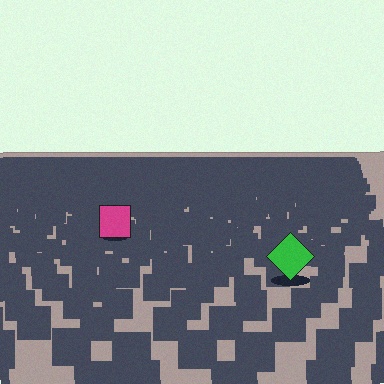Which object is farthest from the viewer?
The magenta square is farthest from the viewer. It appears smaller and the ground texture around it is denser.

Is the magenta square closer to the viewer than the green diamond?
No. The green diamond is closer — you can tell from the texture gradient: the ground texture is coarser near it.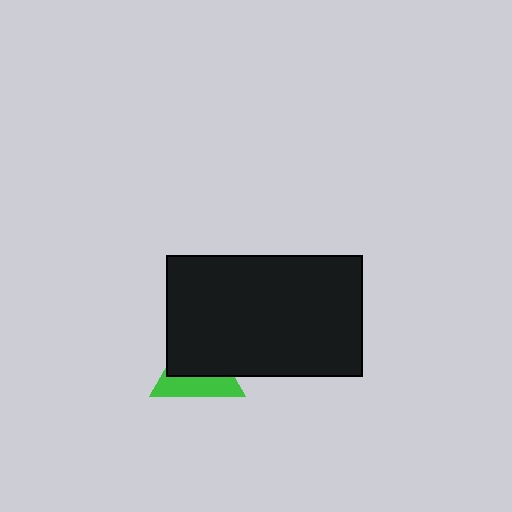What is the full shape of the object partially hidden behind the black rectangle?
The partially hidden object is a green triangle.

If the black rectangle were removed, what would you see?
You would see the complete green triangle.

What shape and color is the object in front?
The object in front is a black rectangle.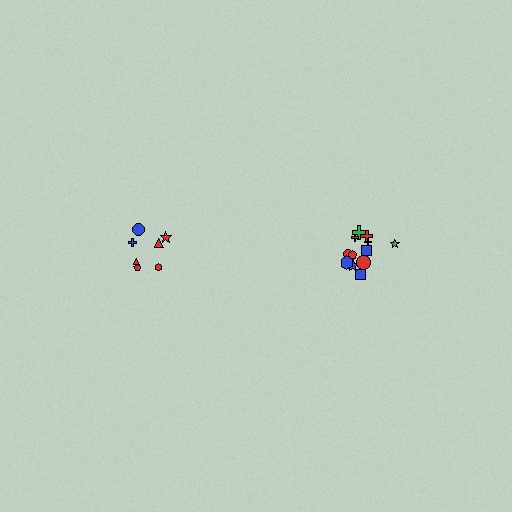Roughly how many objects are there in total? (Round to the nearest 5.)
Roughly 20 objects in total.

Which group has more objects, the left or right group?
The right group.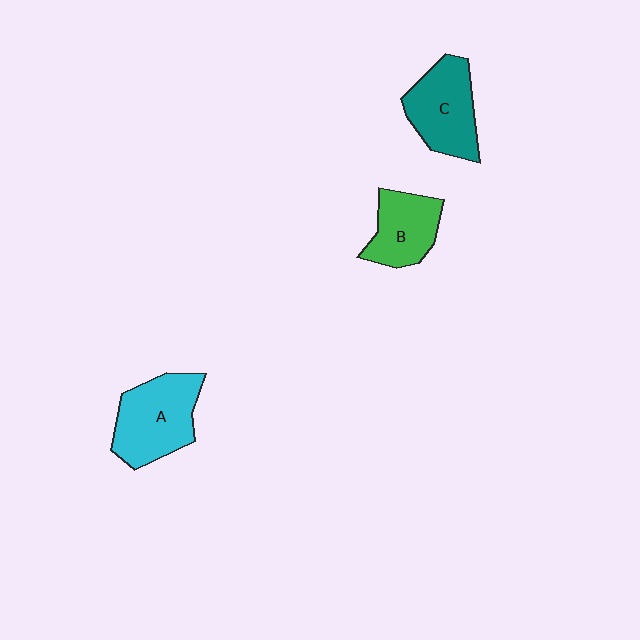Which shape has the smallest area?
Shape B (green).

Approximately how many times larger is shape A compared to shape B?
Approximately 1.4 times.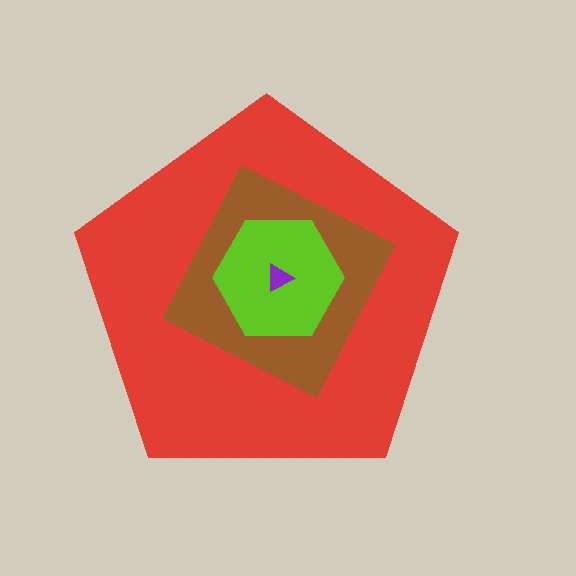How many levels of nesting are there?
4.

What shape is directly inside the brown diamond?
The lime hexagon.